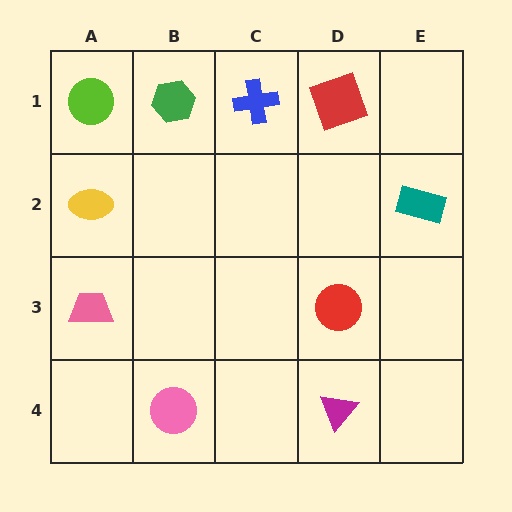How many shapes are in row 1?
4 shapes.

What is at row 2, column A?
A yellow ellipse.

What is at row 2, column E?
A teal rectangle.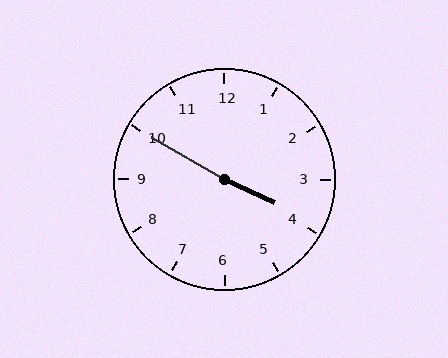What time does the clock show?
3:50.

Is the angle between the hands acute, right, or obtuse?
It is obtuse.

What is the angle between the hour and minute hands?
Approximately 175 degrees.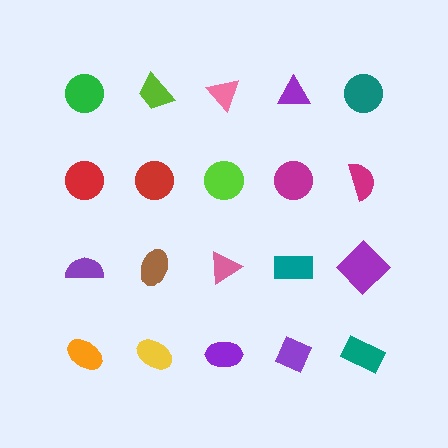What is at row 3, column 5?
A purple diamond.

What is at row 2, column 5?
A magenta semicircle.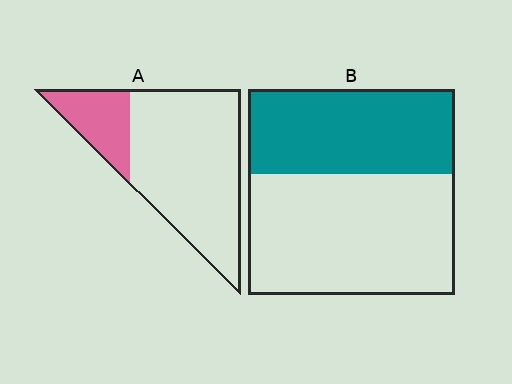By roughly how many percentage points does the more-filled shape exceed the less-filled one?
By roughly 20 percentage points (B over A).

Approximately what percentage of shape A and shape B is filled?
A is approximately 20% and B is approximately 40%.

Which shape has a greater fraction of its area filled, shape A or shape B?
Shape B.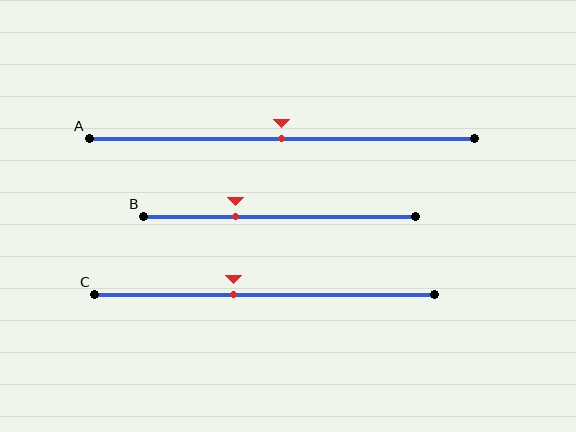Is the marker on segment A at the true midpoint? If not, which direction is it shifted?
Yes, the marker on segment A is at the true midpoint.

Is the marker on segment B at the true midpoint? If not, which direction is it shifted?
No, the marker on segment B is shifted to the left by about 16% of the segment length.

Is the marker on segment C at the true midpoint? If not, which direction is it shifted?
No, the marker on segment C is shifted to the left by about 9% of the segment length.